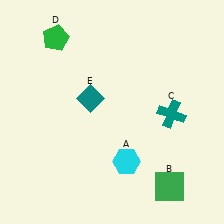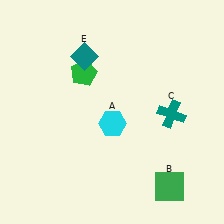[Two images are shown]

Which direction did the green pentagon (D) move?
The green pentagon (D) moved down.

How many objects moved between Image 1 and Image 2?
3 objects moved between the two images.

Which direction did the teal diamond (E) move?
The teal diamond (E) moved up.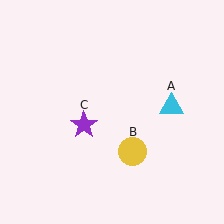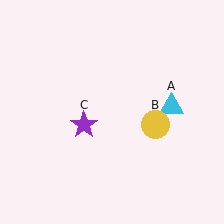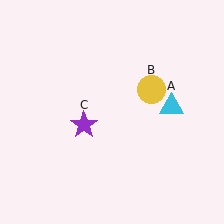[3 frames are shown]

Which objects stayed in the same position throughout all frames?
Cyan triangle (object A) and purple star (object C) remained stationary.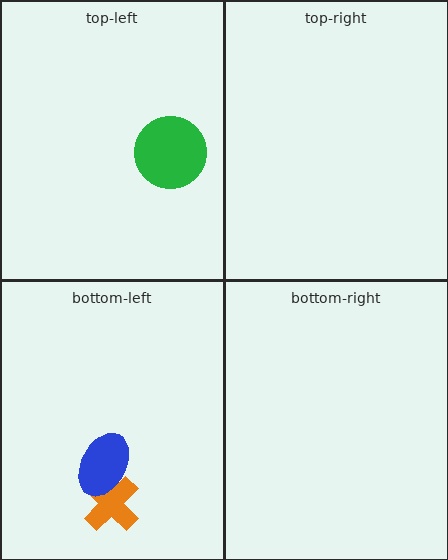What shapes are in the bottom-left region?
The orange cross, the blue ellipse.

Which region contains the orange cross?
The bottom-left region.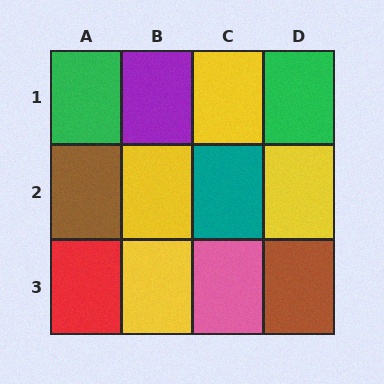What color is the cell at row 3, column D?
Brown.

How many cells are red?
1 cell is red.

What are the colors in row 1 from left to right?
Green, purple, yellow, green.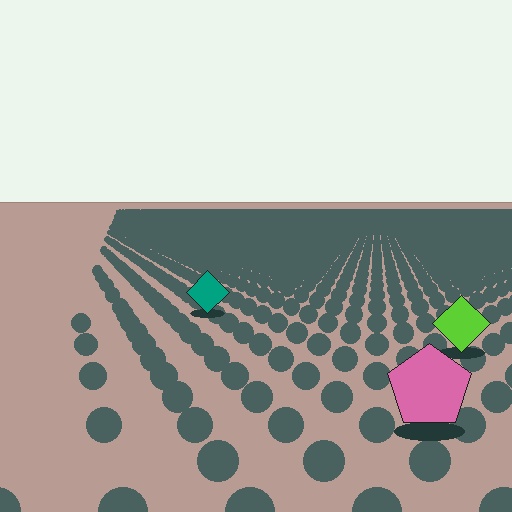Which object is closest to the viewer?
The pink pentagon is closest. The texture marks near it are larger and more spread out.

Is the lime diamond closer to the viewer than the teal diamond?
Yes. The lime diamond is closer — you can tell from the texture gradient: the ground texture is coarser near it.